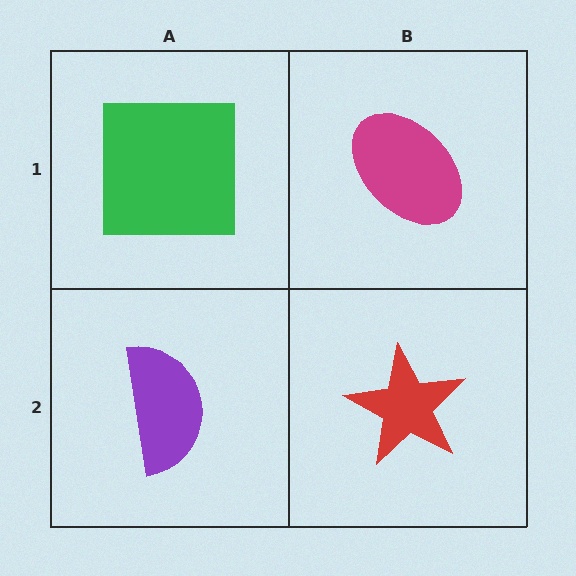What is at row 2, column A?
A purple semicircle.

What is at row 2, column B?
A red star.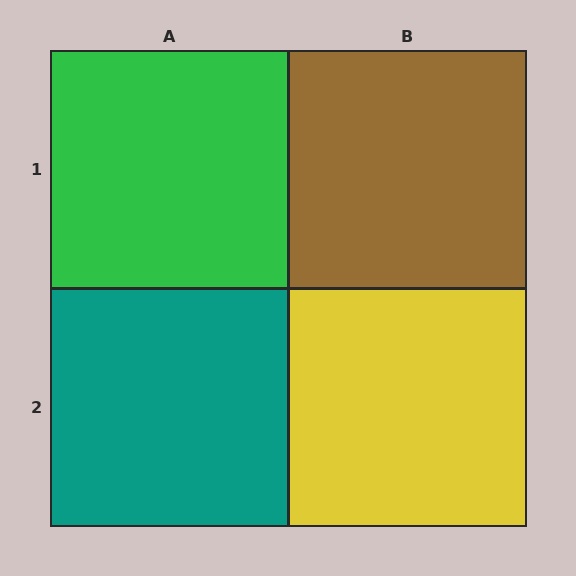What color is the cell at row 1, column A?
Green.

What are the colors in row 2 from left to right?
Teal, yellow.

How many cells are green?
1 cell is green.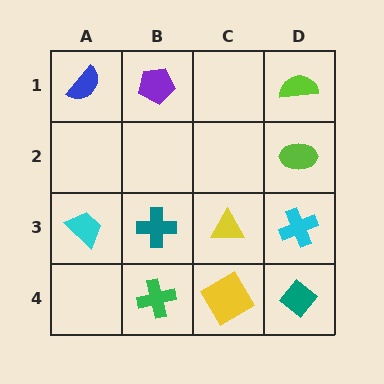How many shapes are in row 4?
3 shapes.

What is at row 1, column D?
A lime semicircle.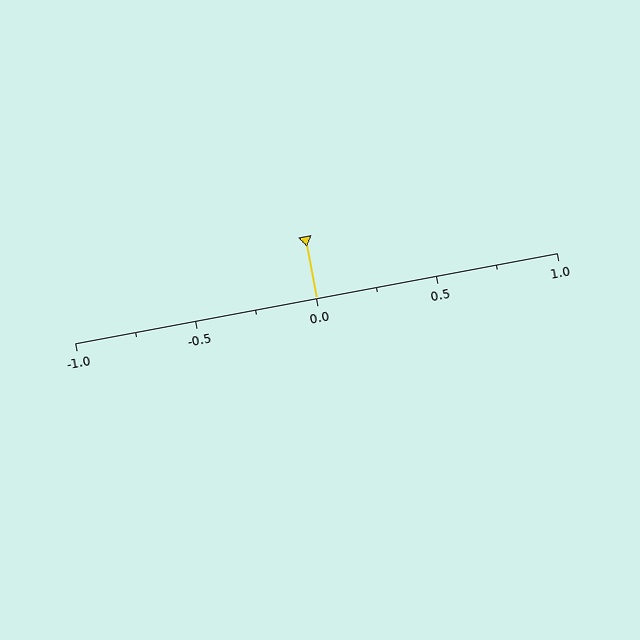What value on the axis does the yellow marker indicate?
The marker indicates approximately 0.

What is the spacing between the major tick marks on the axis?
The major ticks are spaced 0.5 apart.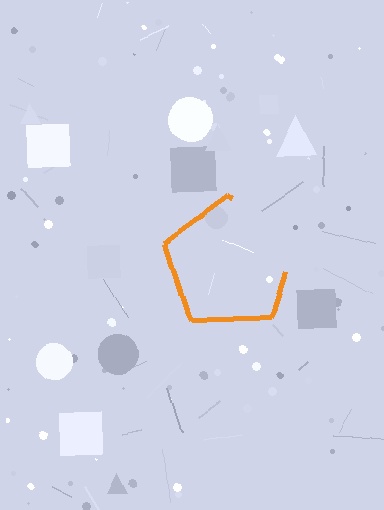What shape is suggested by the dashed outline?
The dashed outline suggests a pentagon.